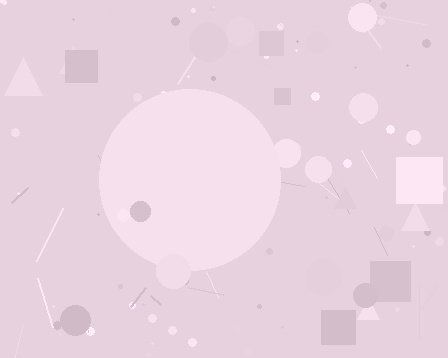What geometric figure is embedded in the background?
A circle is embedded in the background.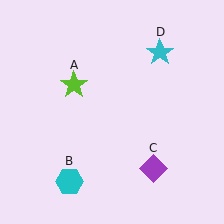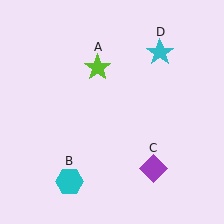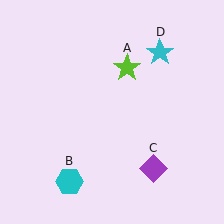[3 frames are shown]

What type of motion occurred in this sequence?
The lime star (object A) rotated clockwise around the center of the scene.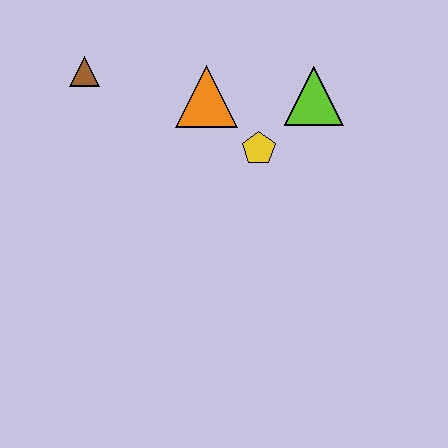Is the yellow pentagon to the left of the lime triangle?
Yes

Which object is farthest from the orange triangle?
The brown triangle is farthest from the orange triangle.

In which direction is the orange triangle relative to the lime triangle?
The orange triangle is to the left of the lime triangle.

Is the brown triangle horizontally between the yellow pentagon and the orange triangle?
No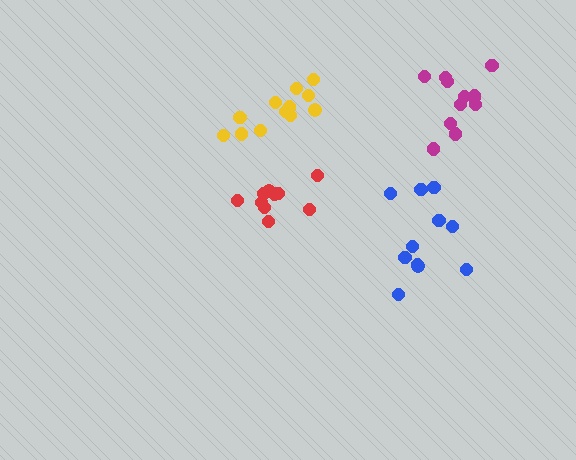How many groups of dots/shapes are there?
There are 4 groups.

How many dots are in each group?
Group 1: 11 dots, Group 2: 12 dots, Group 3: 12 dots, Group 4: 11 dots (46 total).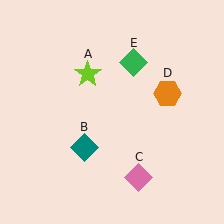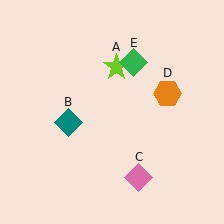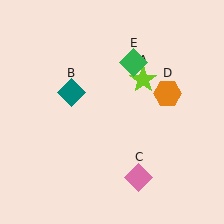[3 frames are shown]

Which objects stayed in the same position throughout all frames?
Pink diamond (object C) and orange hexagon (object D) and green diamond (object E) remained stationary.